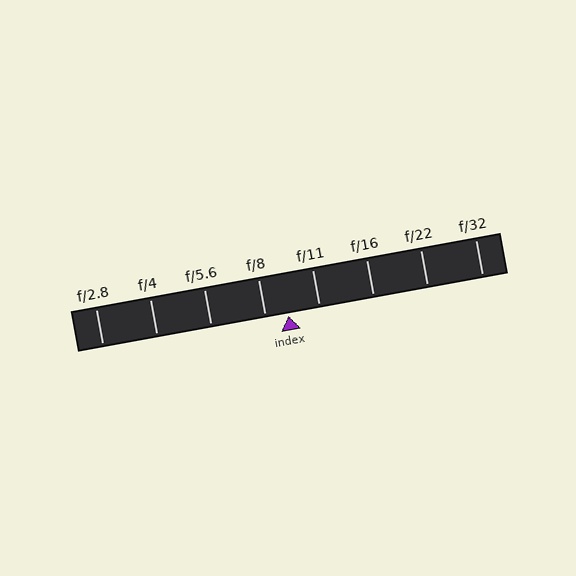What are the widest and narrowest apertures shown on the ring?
The widest aperture shown is f/2.8 and the narrowest is f/32.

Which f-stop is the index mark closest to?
The index mark is closest to f/8.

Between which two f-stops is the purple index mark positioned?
The index mark is between f/8 and f/11.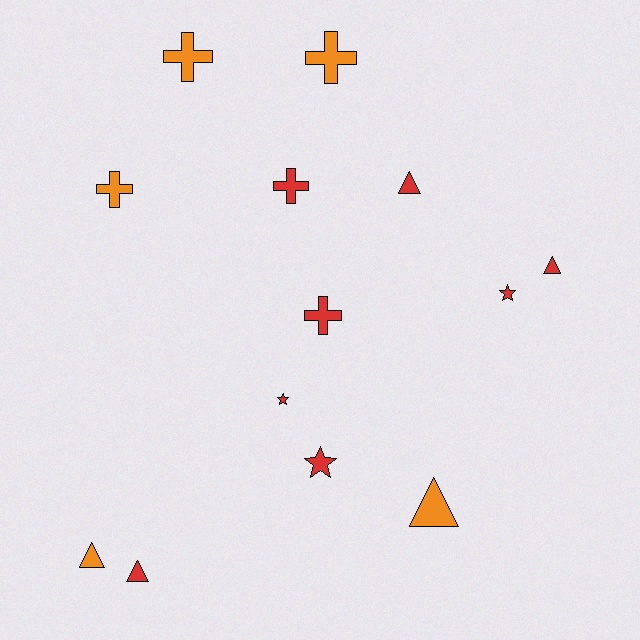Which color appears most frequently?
Red, with 8 objects.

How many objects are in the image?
There are 13 objects.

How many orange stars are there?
There are no orange stars.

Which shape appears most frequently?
Triangle, with 5 objects.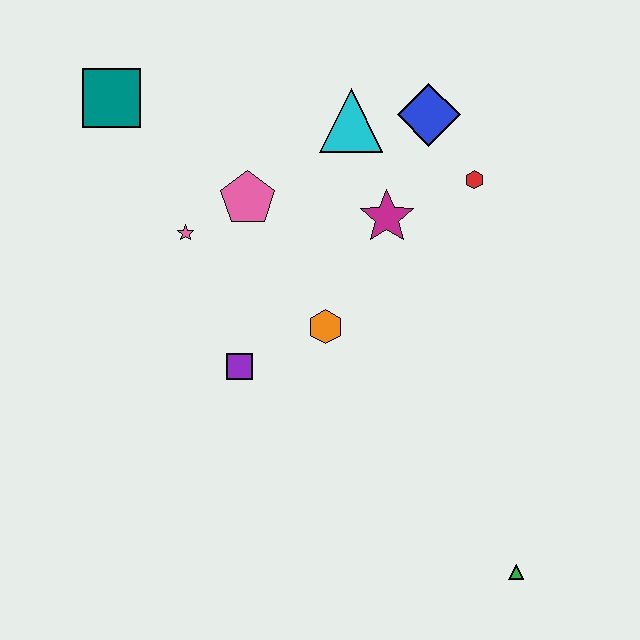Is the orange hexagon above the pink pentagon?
No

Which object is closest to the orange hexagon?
The purple square is closest to the orange hexagon.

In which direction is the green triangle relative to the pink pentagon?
The green triangle is below the pink pentagon.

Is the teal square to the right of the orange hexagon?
No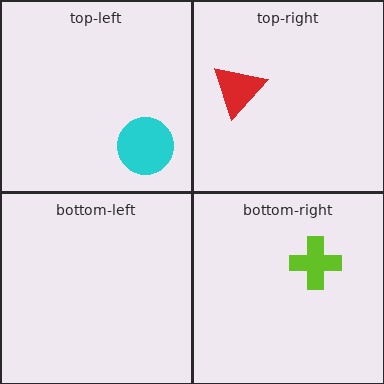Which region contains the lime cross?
The bottom-right region.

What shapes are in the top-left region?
The cyan circle.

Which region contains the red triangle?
The top-right region.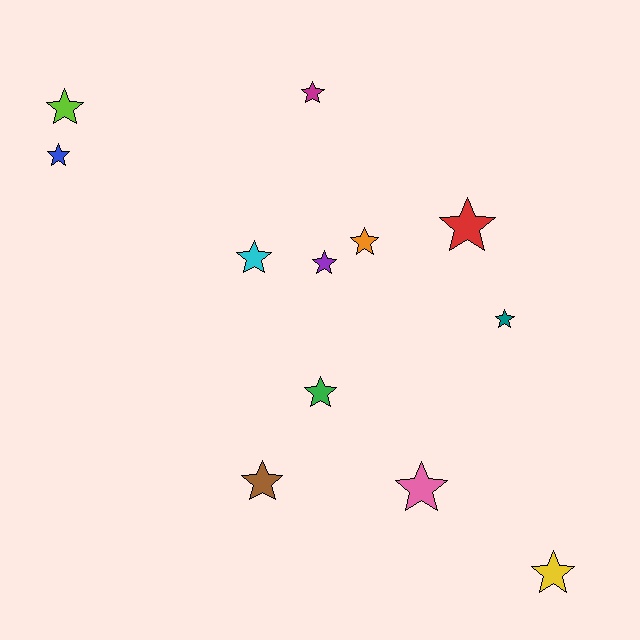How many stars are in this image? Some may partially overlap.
There are 12 stars.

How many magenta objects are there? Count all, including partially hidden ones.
There is 1 magenta object.